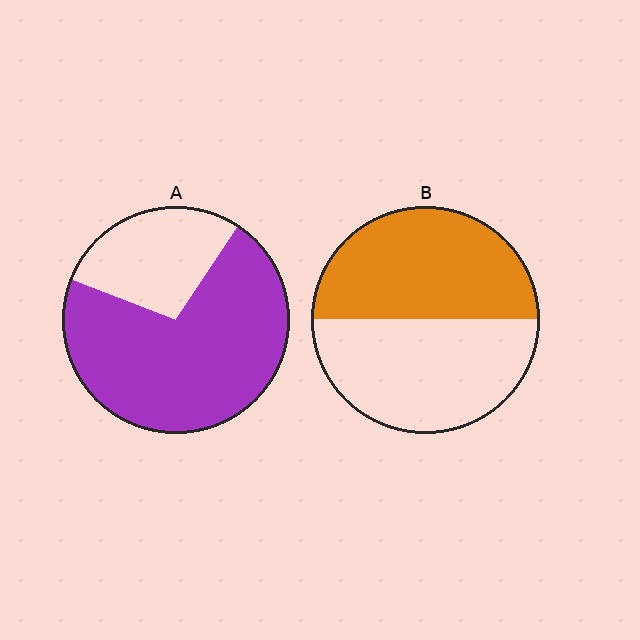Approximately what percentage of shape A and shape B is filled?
A is approximately 70% and B is approximately 50%.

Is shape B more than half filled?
Roughly half.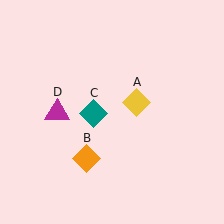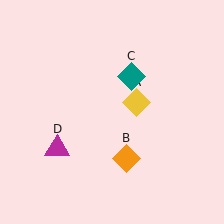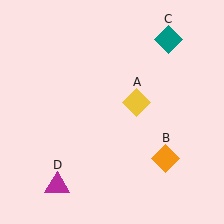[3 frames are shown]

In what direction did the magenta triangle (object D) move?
The magenta triangle (object D) moved down.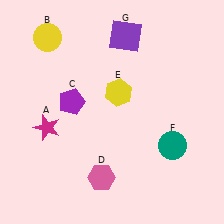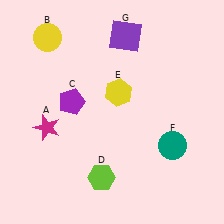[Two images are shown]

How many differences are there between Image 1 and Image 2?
There is 1 difference between the two images.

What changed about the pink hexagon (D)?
In Image 1, D is pink. In Image 2, it changed to lime.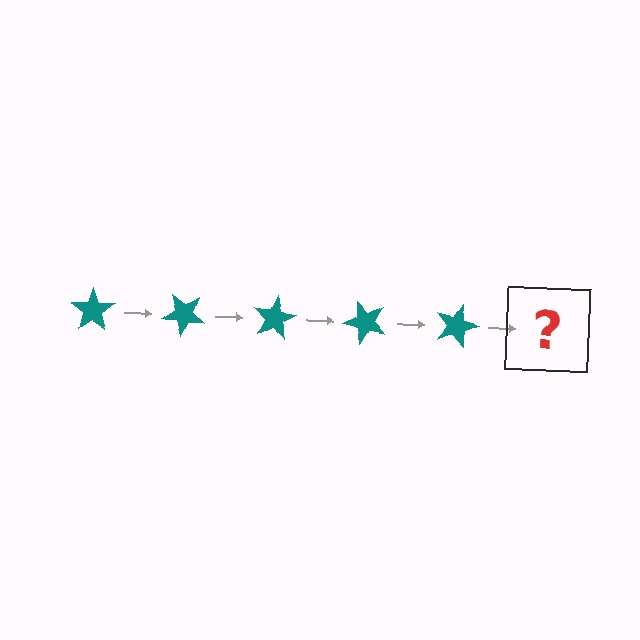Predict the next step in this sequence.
The next step is a teal star rotated 200 degrees.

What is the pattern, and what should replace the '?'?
The pattern is that the star rotates 40 degrees each step. The '?' should be a teal star rotated 200 degrees.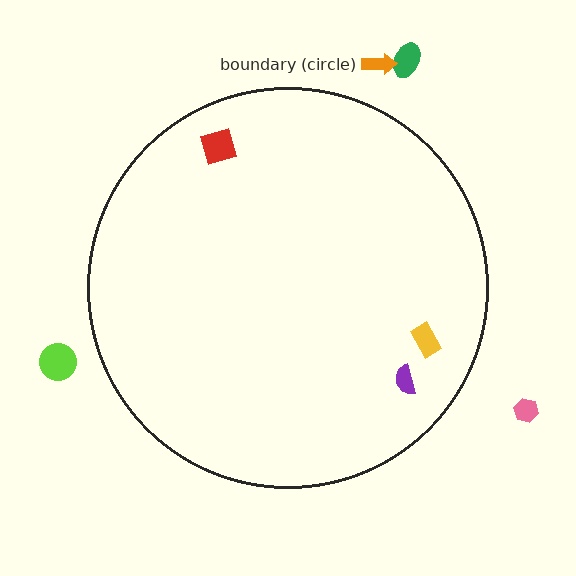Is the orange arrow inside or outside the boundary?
Outside.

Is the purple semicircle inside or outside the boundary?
Inside.